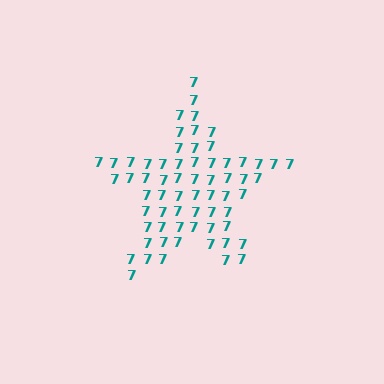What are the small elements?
The small elements are digit 7's.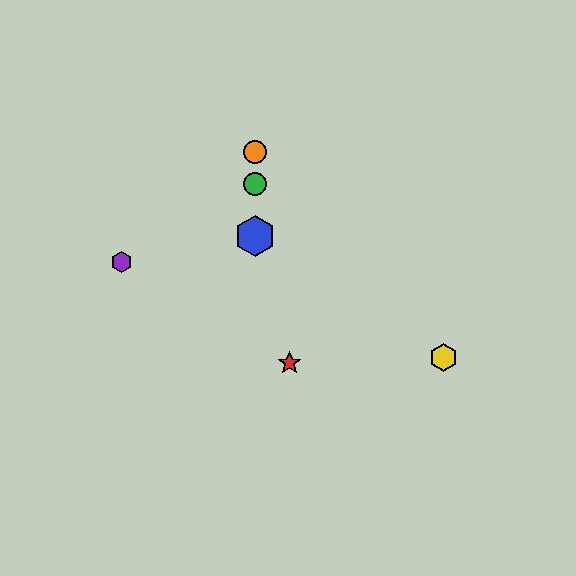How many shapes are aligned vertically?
3 shapes (the blue hexagon, the green circle, the orange circle) are aligned vertically.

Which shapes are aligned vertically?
The blue hexagon, the green circle, the orange circle are aligned vertically.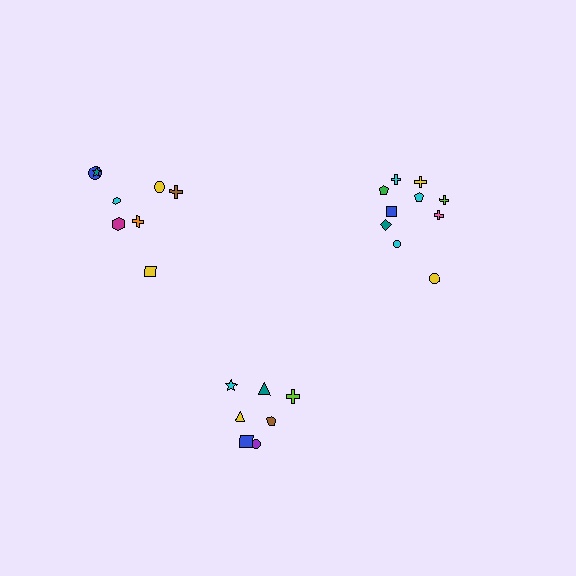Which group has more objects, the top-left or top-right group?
The top-right group.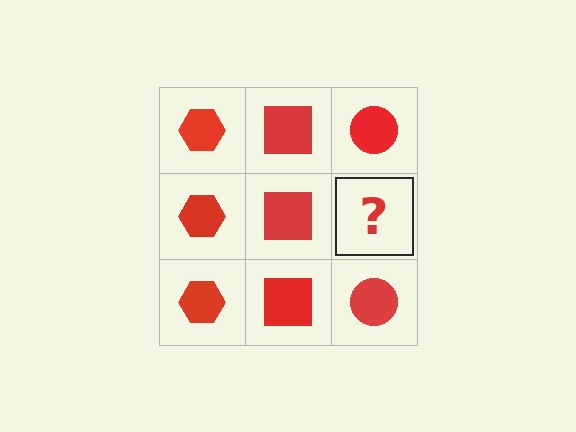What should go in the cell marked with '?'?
The missing cell should contain a red circle.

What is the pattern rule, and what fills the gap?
The rule is that each column has a consistent shape. The gap should be filled with a red circle.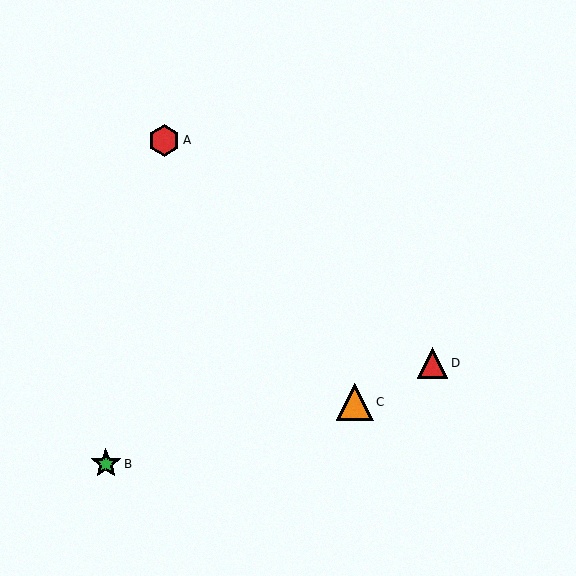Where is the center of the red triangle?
The center of the red triangle is at (433, 363).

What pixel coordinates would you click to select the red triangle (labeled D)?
Click at (433, 363) to select the red triangle D.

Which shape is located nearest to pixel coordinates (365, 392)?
The orange triangle (labeled C) at (355, 402) is nearest to that location.